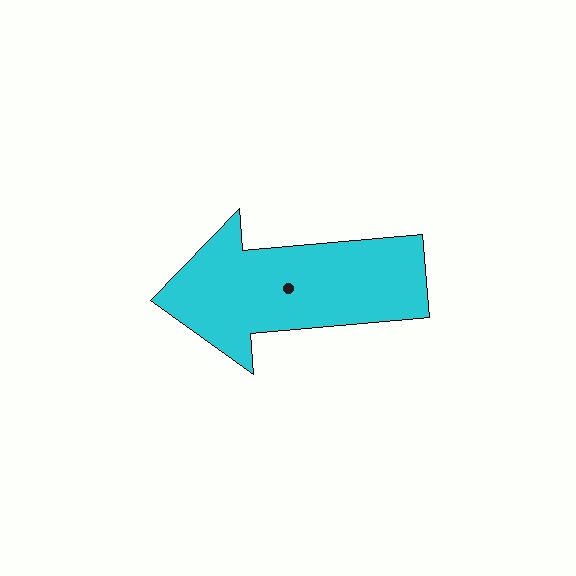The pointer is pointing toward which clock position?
Roughly 9 o'clock.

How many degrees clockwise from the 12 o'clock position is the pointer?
Approximately 265 degrees.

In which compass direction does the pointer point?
West.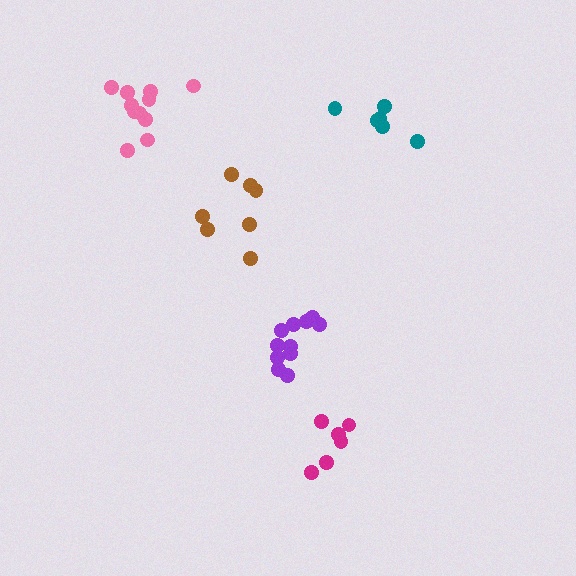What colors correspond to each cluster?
The clusters are colored: teal, purple, pink, brown, magenta.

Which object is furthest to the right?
The teal cluster is rightmost.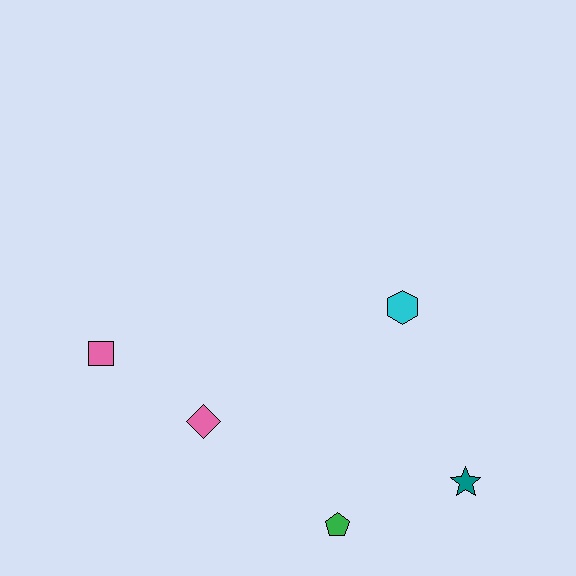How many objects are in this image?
There are 5 objects.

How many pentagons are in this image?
There is 1 pentagon.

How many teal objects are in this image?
There is 1 teal object.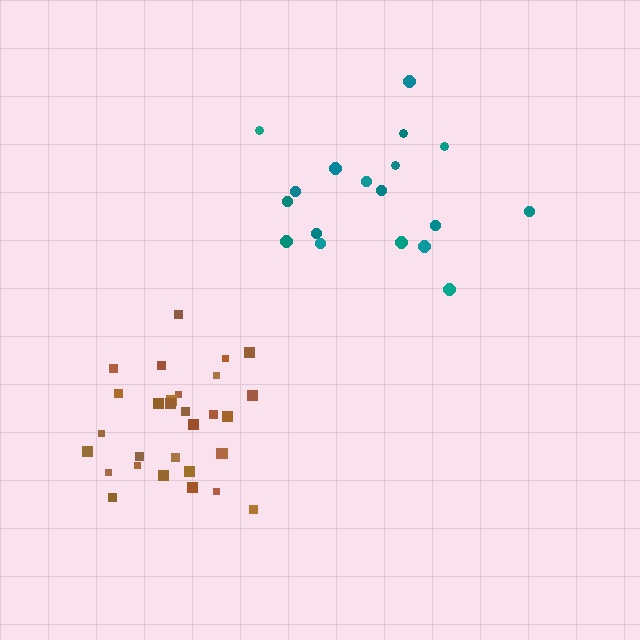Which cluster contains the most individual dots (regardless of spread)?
Brown (30).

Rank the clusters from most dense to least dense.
brown, teal.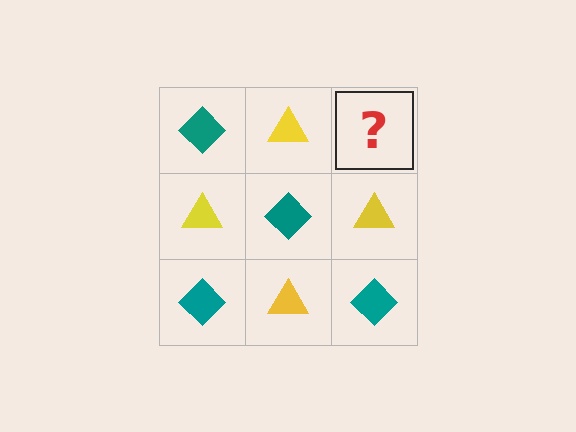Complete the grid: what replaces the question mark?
The question mark should be replaced with a teal diamond.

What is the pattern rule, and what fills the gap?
The rule is that it alternates teal diamond and yellow triangle in a checkerboard pattern. The gap should be filled with a teal diamond.